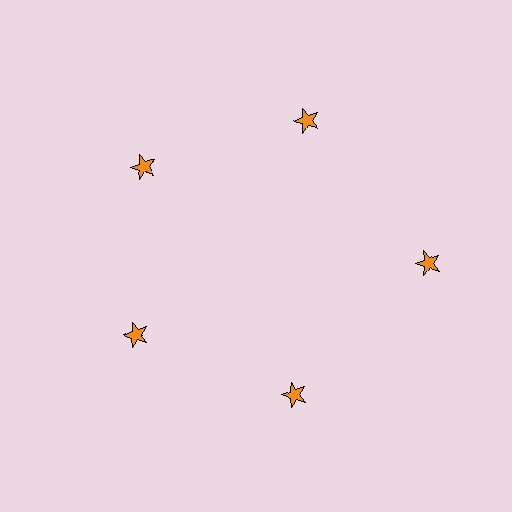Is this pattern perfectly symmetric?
No. The 5 orange stars are arranged in a ring, but one element near the 3 o'clock position is pushed outward from the center, breaking the 5-fold rotational symmetry.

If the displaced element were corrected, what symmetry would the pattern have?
It would have 5-fold rotational symmetry — the pattern would map onto itself every 72 degrees.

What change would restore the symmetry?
The symmetry would be restored by moving it inward, back onto the ring so that all 5 stars sit at equal angles and equal distance from the center.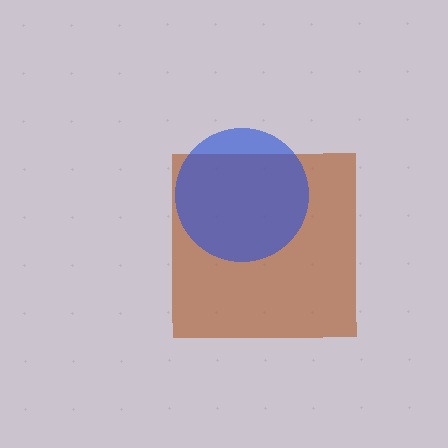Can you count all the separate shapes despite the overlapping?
Yes, there are 2 separate shapes.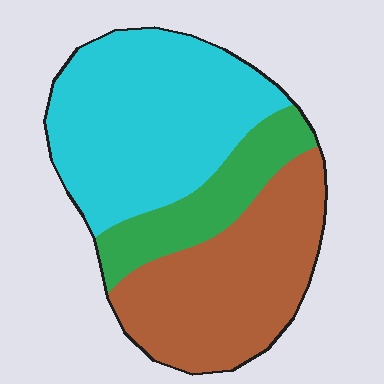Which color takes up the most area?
Cyan, at roughly 45%.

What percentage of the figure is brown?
Brown covers about 35% of the figure.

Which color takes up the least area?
Green, at roughly 15%.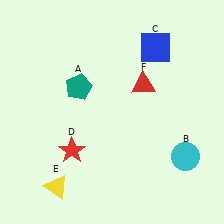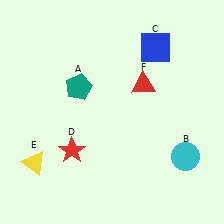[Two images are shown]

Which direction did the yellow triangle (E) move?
The yellow triangle (E) moved up.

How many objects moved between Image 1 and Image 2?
1 object moved between the two images.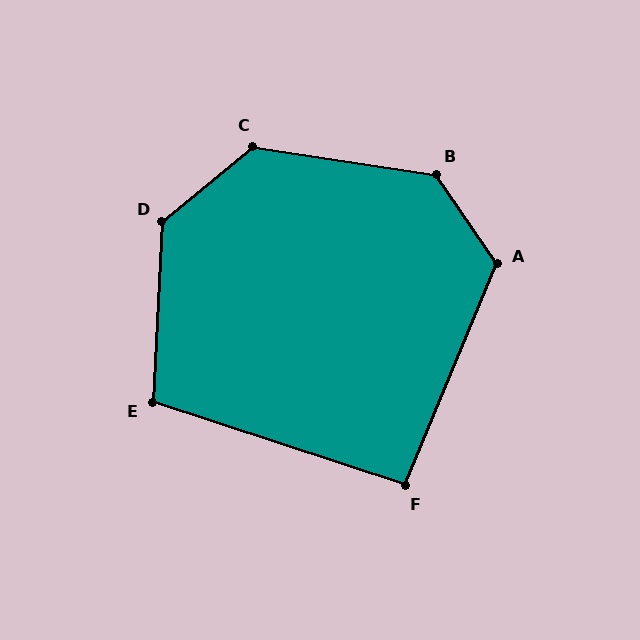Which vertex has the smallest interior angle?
F, at approximately 94 degrees.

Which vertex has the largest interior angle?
B, at approximately 133 degrees.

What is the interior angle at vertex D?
Approximately 133 degrees (obtuse).